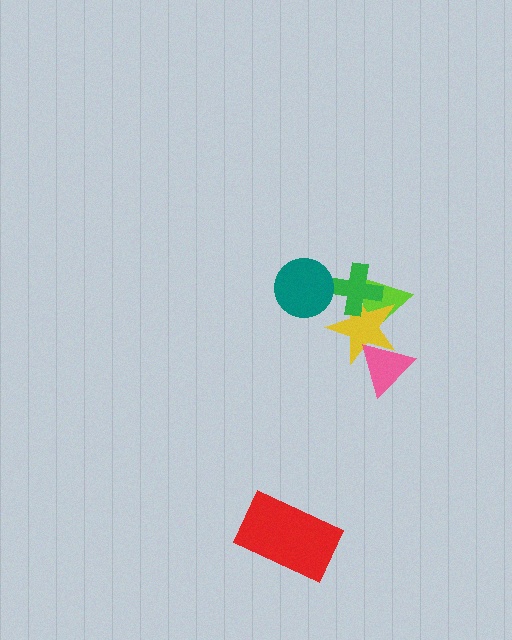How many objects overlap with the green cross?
2 objects overlap with the green cross.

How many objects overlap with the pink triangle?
1 object overlaps with the pink triangle.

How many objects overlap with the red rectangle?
0 objects overlap with the red rectangle.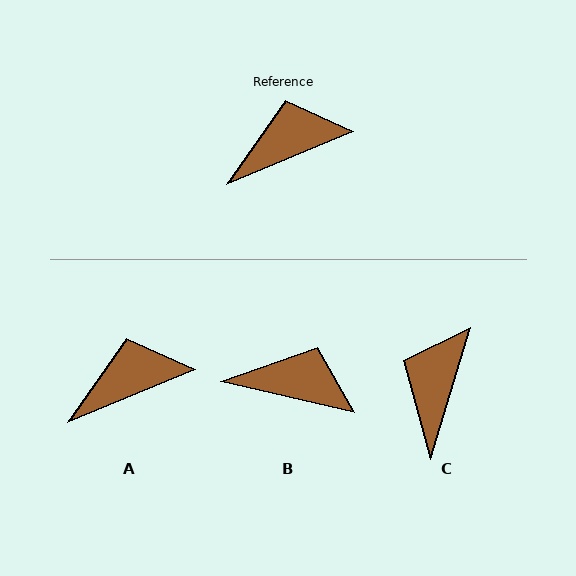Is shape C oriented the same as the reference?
No, it is off by about 51 degrees.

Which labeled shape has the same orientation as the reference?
A.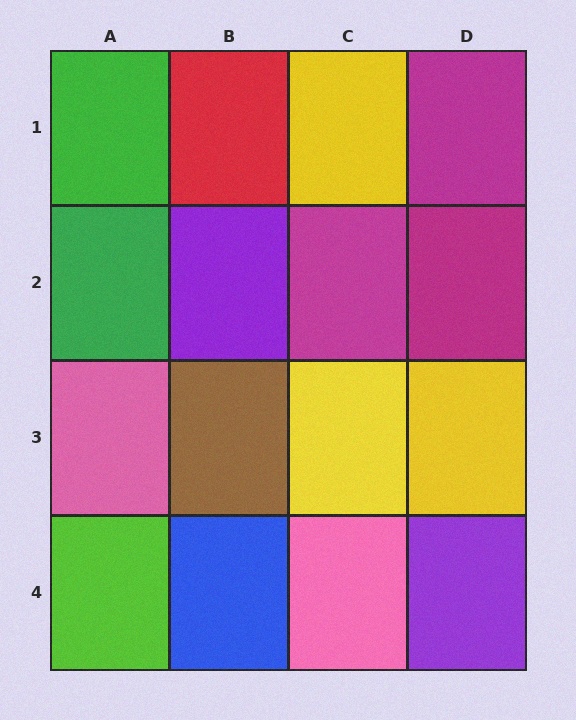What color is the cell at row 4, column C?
Pink.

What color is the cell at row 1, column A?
Green.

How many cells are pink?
2 cells are pink.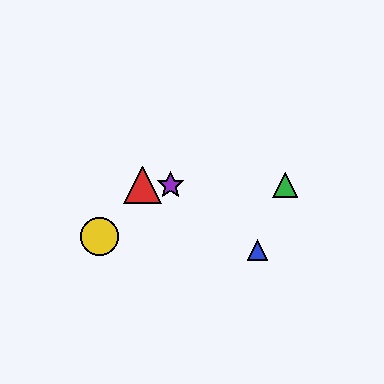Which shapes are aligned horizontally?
The red triangle, the green triangle, the purple star are aligned horizontally.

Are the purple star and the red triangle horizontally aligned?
Yes, both are at y≈185.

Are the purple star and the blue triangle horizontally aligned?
No, the purple star is at y≈185 and the blue triangle is at y≈250.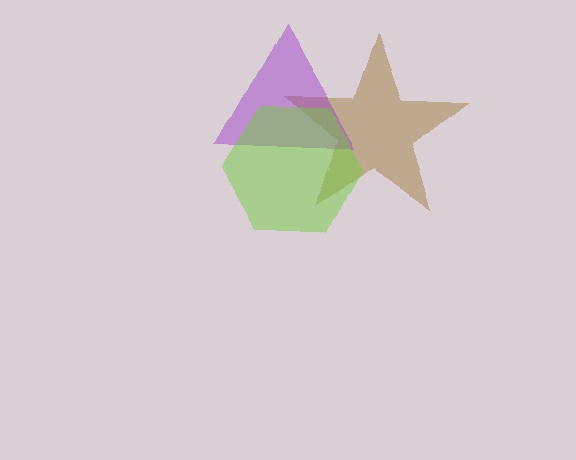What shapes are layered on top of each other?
The layered shapes are: a brown star, a purple triangle, a lime hexagon.